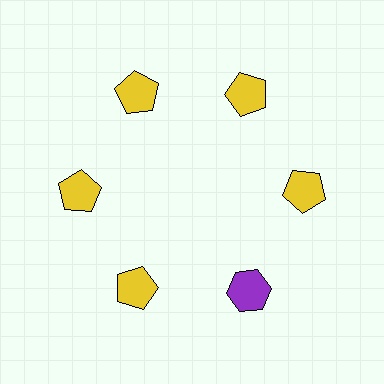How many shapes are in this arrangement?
There are 6 shapes arranged in a ring pattern.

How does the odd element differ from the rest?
It differs in both color (purple instead of yellow) and shape (hexagon instead of pentagon).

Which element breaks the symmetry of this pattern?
The purple hexagon at roughly the 5 o'clock position breaks the symmetry. All other shapes are yellow pentagons.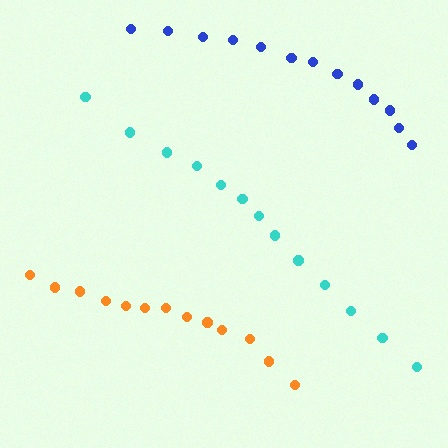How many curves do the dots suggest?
There are 3 distinct paths.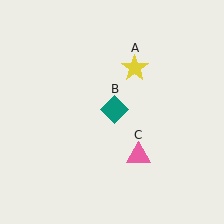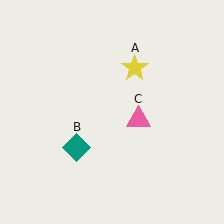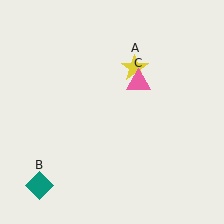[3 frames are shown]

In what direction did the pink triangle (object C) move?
The pink triangle (object C) moved up.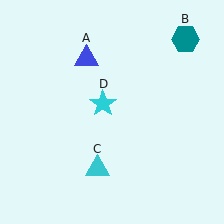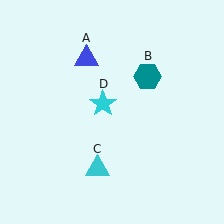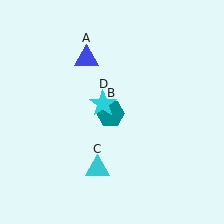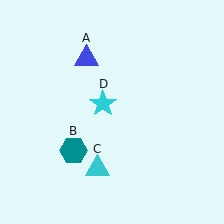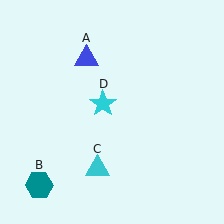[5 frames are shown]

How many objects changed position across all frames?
1 object changed position: teal hexagon (object B).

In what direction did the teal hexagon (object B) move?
The teal hexagon (object B) moved down and to the left.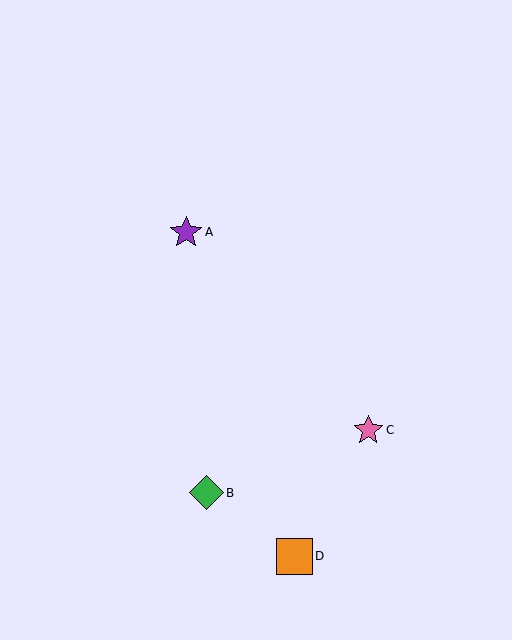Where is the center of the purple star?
The center of the purple star is at (186, 232).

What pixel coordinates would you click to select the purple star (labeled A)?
Click at (186, 232) to select the purple star A.